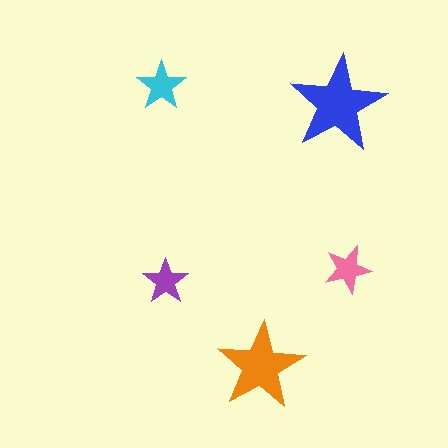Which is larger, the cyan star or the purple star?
The cyan one.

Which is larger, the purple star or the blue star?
The blue one.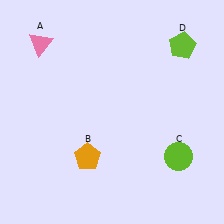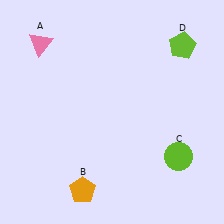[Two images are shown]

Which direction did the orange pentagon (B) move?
The orange pentagon (B) moved down.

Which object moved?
The orange pentagon (B) moved down.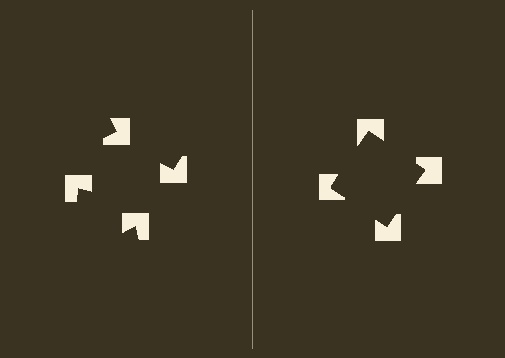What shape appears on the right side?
An illusory square.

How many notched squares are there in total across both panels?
8 — 4 on each side.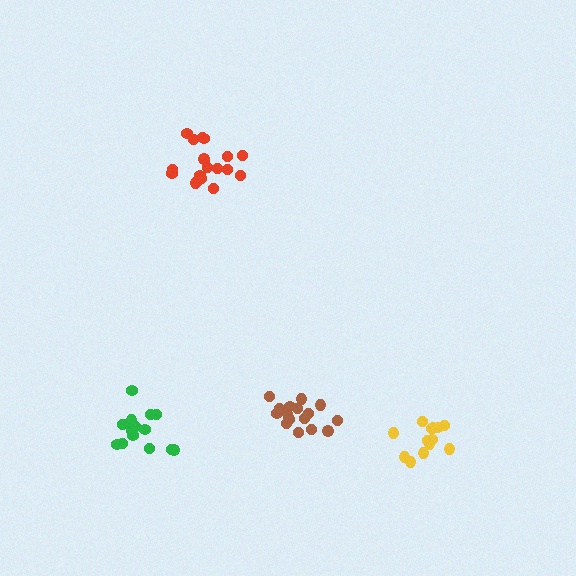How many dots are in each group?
Group 1: 19 dots, Group 2: 17 dots, Group 3: 15 dots, Group 4: 13 dots (64 total).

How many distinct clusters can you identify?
There are 4 distinct clusters.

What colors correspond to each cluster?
The clusters are colored: red, brown, green, yellow.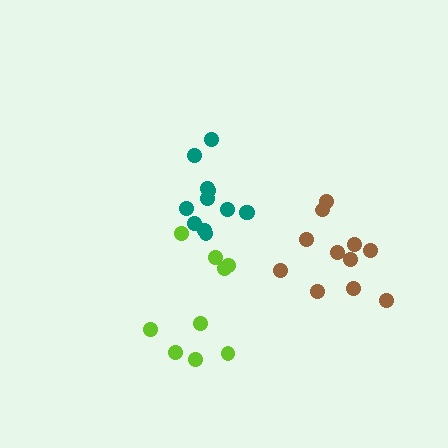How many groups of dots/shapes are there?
There are 3 groups.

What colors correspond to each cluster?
The clusters are colored: teal, brown, lime.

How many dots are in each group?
Group 1: 12 dots, Group 2: 11 dots, Group 3: 9 dots (32 total).